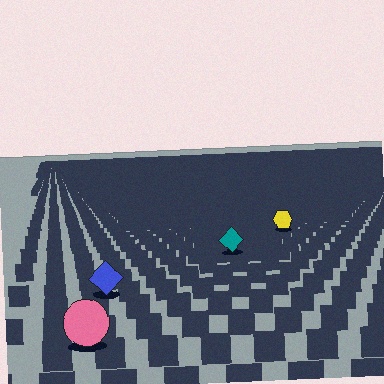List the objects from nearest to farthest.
From nearest to farthest: the pink circle, the blue diamond, the teal diamond, the yellow hexagon.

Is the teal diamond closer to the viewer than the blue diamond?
No. The blue diamond is closer — you can tell from the texture gradient: the ground texture is coarser near it.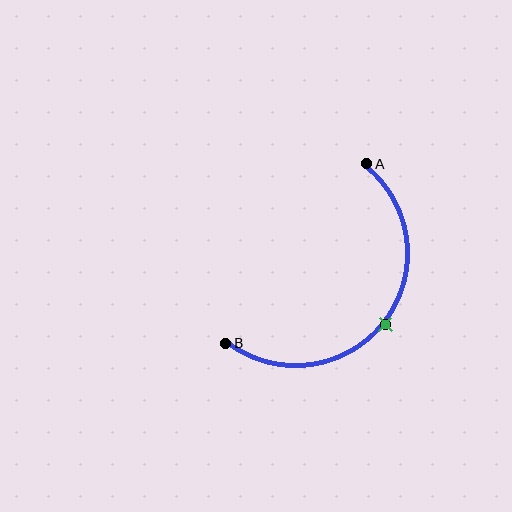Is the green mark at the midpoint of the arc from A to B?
Yes. The green mark lies on the arc at equal arc-length from both A and B — it is the arc midpoint.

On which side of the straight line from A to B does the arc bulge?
The arc bulges below and to the right of the straight line connecting A and B.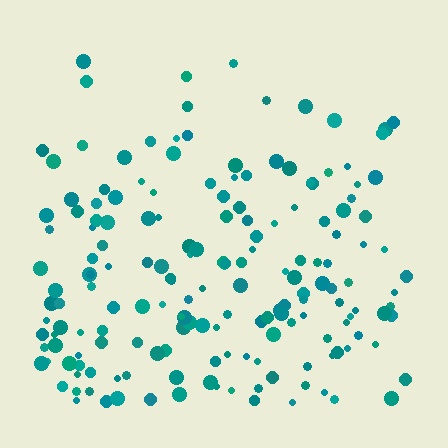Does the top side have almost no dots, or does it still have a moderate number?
Still a moderate number, just noticeably fewer than the bottom.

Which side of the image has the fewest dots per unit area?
The top.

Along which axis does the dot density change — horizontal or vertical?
Vertical.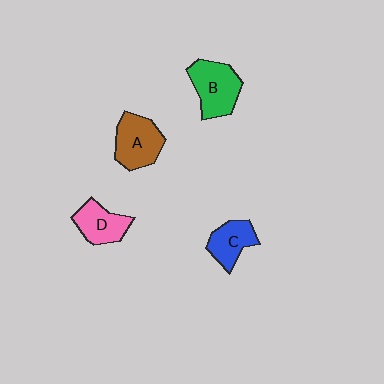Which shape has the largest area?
Shape B (green).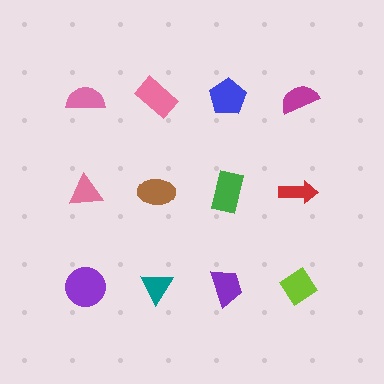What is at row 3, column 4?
A lime diamond.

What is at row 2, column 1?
A pink triangle.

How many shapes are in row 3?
4 shapes.